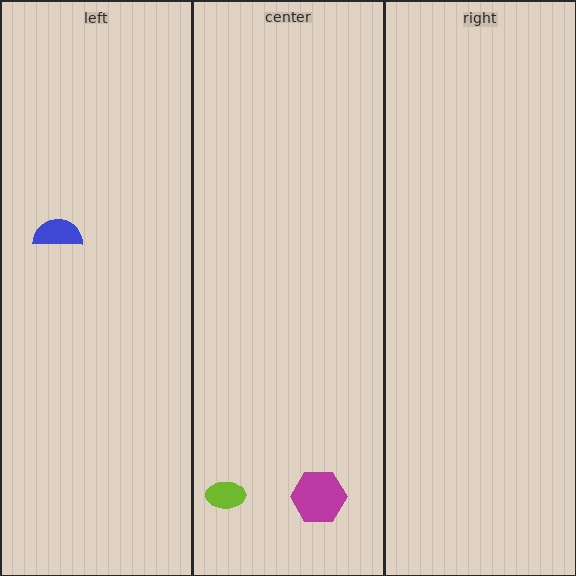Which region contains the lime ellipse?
The center region.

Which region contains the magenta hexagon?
The center region.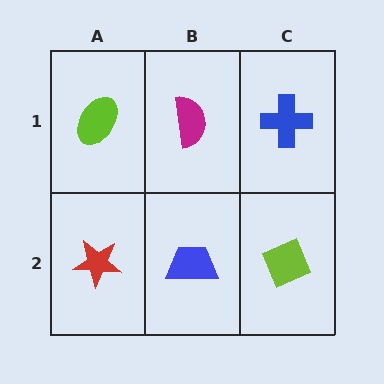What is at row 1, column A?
A lime ellipse.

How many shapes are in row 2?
3 shapes.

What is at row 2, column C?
A lime diamond.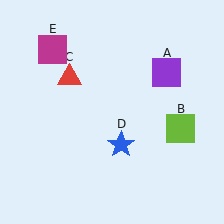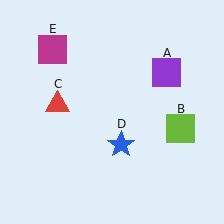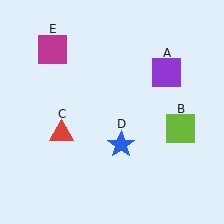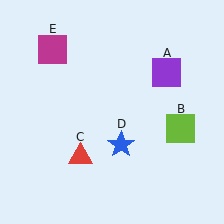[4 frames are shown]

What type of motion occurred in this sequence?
The red triangle (object C) rotated counterclockwise around the center of the scene.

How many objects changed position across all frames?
1 object changed position: red triangle (object C).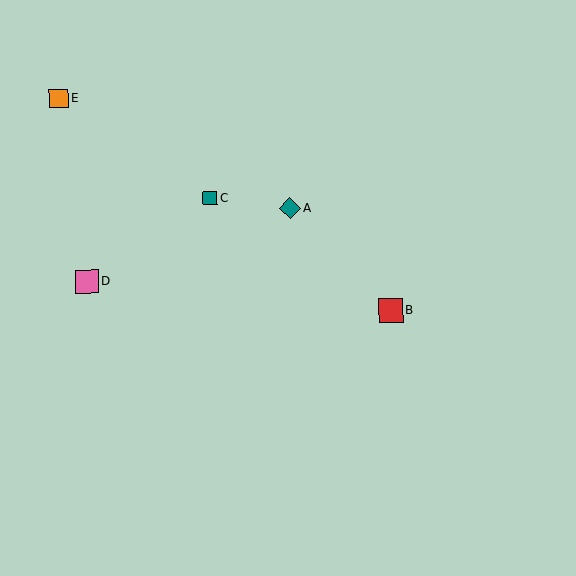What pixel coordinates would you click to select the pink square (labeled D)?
Click at (87, 282) to select the pink square D.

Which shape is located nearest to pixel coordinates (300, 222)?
The teal diamond (labeled A) at (290, 208) is nearest to that location.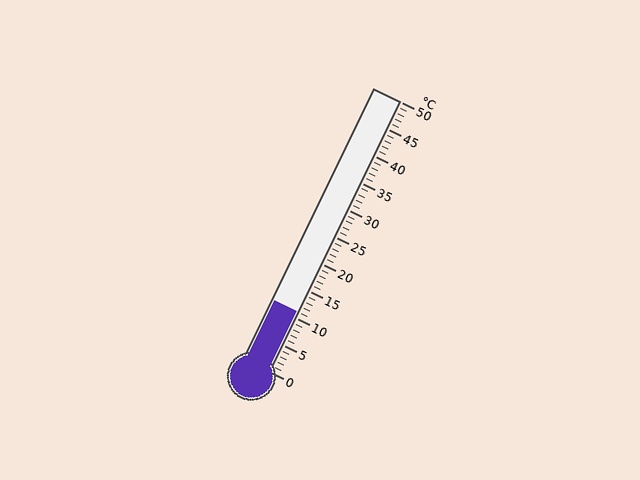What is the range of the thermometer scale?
The thermometer scale ranges from 0°C to 50°C.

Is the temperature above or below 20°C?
The temperature is below 20°C.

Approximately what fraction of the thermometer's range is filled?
The thermometer is filled to approximately 20% of its range.